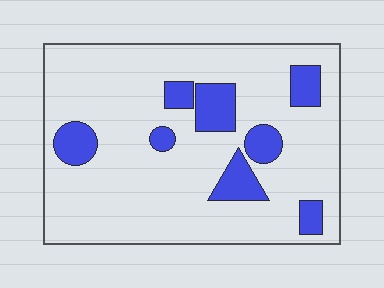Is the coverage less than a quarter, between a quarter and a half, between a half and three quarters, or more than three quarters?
Less than a quarter.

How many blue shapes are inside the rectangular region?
8.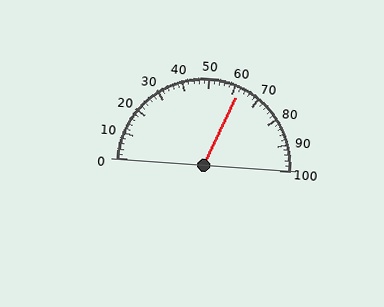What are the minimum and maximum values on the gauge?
The gauge ranges from 0 to 100.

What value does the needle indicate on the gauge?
The needle indicates approximately 62.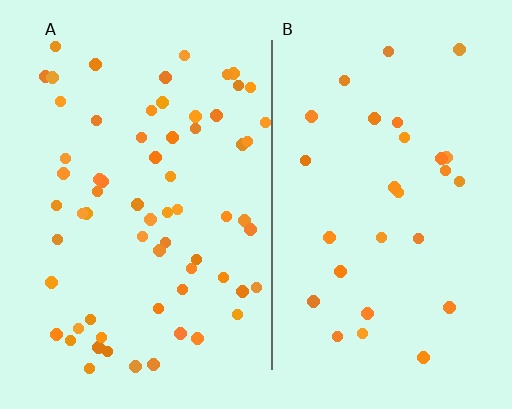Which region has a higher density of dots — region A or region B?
A (the left).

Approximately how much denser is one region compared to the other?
Approximately 2.3× — region A over region B.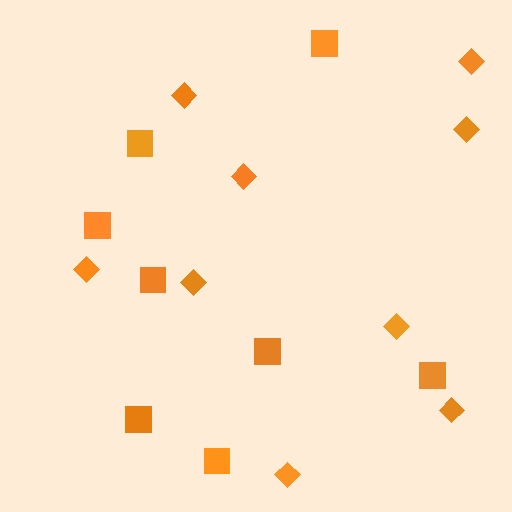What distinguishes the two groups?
There are 2 groups: one group of squares (8) and one group of diamonds (9).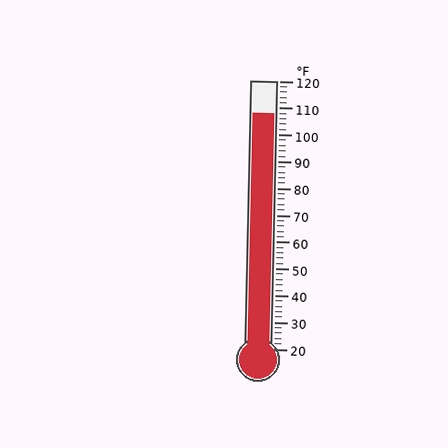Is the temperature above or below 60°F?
The temperature is above 60°F.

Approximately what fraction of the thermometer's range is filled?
The thermometer is filled to approximately 90% of its range.